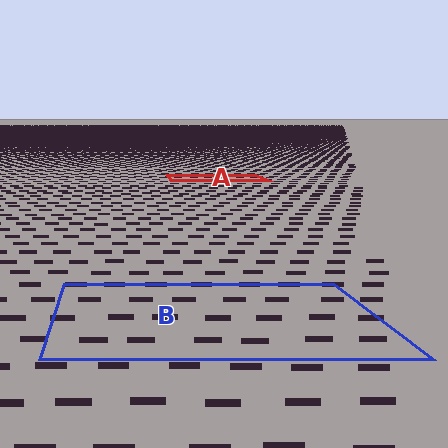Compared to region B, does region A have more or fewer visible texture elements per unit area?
Region A has more texture elements per unit area — they are packed more densely because it is farther away.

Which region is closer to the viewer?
Region B is closer. The texture elements there are larger and more spread out.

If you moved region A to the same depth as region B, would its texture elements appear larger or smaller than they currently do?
They would appear larger. At a closer depth, the same texture elements are projected at a bigger on-screen size.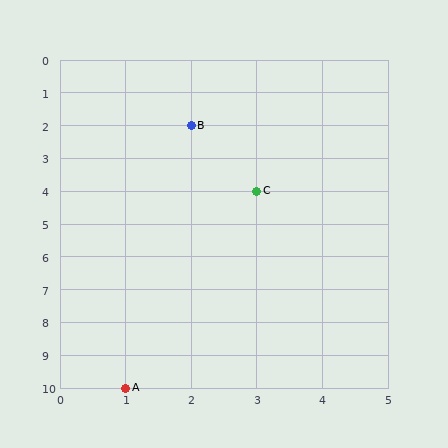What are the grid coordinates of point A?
Point A is at grid coordinates (1, 10).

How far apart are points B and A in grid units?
Points B and A are 1 column and 8 rows apart (about 8.1 grid units diagonally).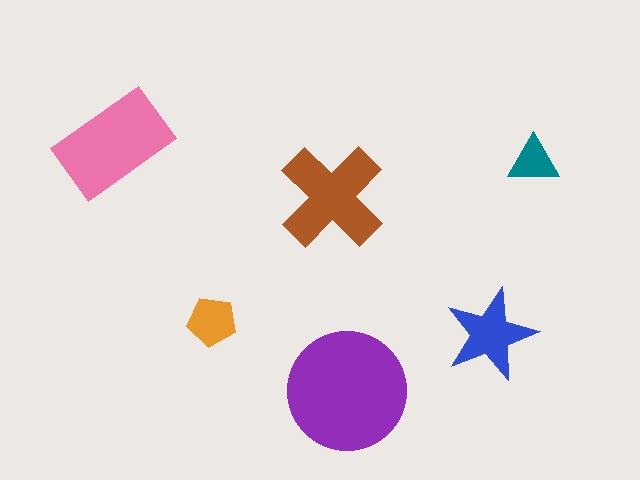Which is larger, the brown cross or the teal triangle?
The brown cross.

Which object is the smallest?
The teal triangle.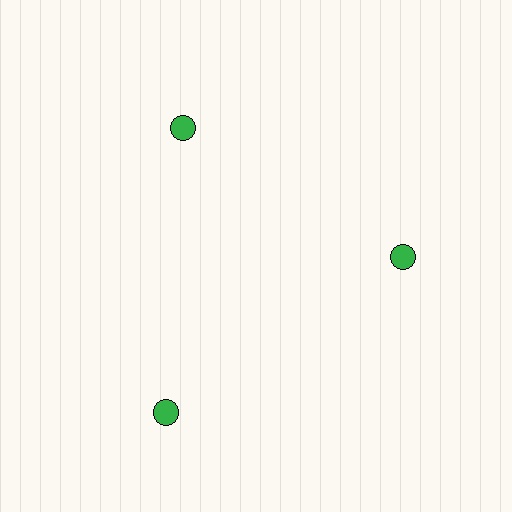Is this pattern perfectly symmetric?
No. The 3 green circles are arranged in a ring, but one element near the 7 o'clock position is pushed outward from the center, breaking the 3-fold rotational symmetry.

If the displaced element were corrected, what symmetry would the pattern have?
It would have 3-fold rotational symmetry — the pattern would map onto itself every 120 degrees.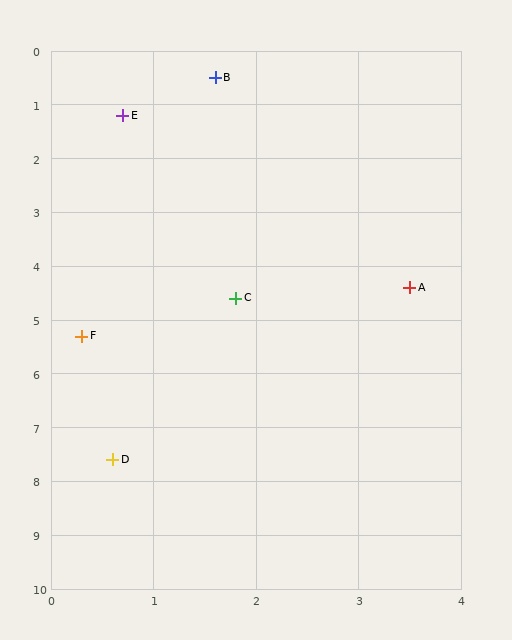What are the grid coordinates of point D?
Point D is at approximately (0.6, 7.6).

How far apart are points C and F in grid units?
Points C and F are about 1.7 grid units apart.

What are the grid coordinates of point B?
Point B is at approximately (1.6, 0.5).